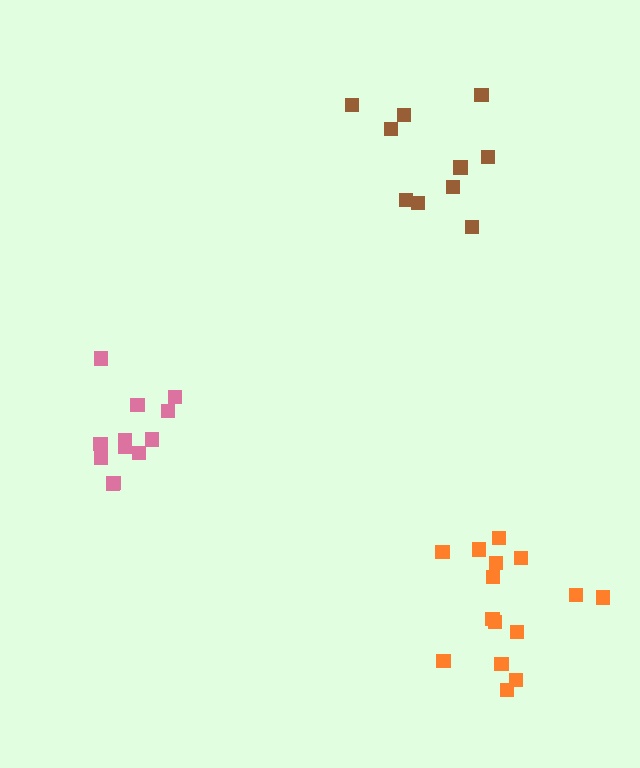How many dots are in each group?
Group 1: 15 dots, Group 2: 10 dots, Group 3: 12 dots (37 total).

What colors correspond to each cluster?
The clusters are colored: orange, brown, pink.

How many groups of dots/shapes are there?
There are 3 groups.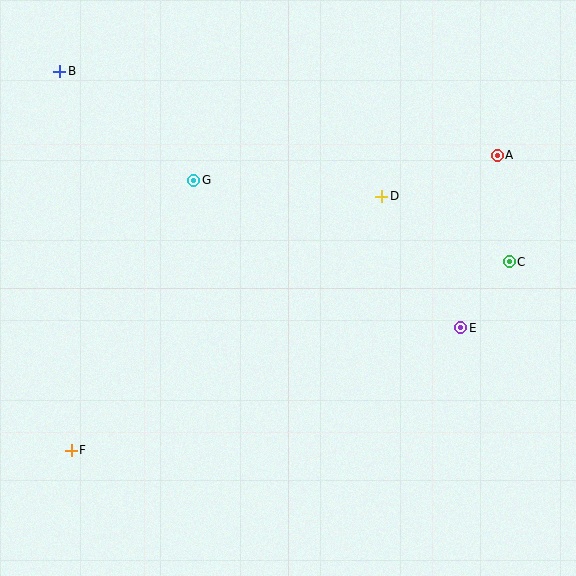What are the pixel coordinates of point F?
Point F is at (71, 450).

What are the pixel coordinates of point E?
Point E is at (460, 328).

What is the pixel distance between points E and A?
The distance between E and A is 176 pixels.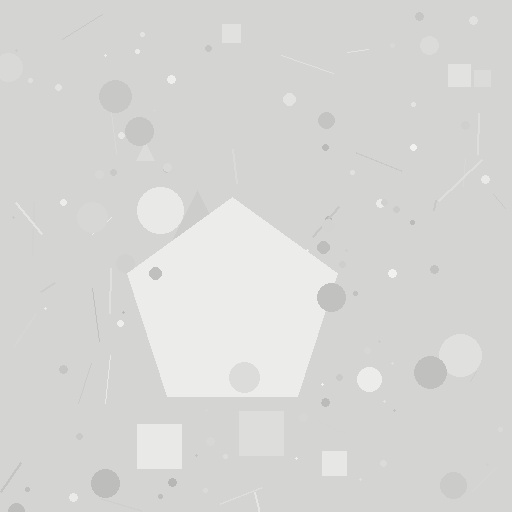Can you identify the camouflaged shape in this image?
The camouflaged shape is a pentagon.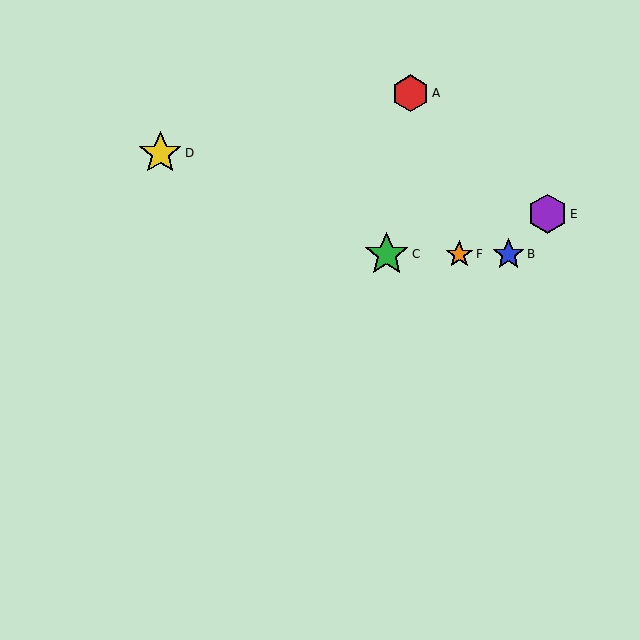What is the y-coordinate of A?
Object A is at y≈93.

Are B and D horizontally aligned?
No, B is at y≈254 and D is at y≈153.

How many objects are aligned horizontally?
3 objects (B, C, F) are aligned horizontally.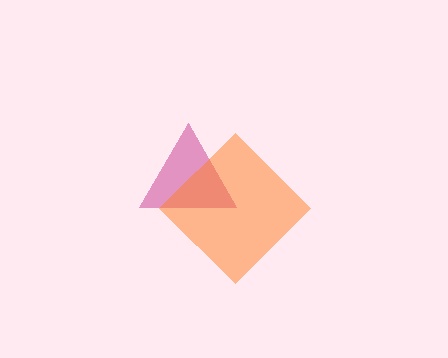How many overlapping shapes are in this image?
There are 2 overlapping shapes in the image.